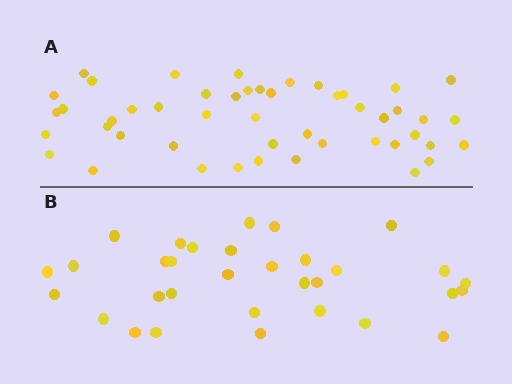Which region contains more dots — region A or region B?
Region A (the top region) has more dots.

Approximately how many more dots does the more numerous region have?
Region A has approximately 15 more dots than region B.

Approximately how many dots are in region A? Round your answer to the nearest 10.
About 50 dots. (The exact count is 48, which rounds to 50.)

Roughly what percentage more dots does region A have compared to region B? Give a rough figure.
About 50% more.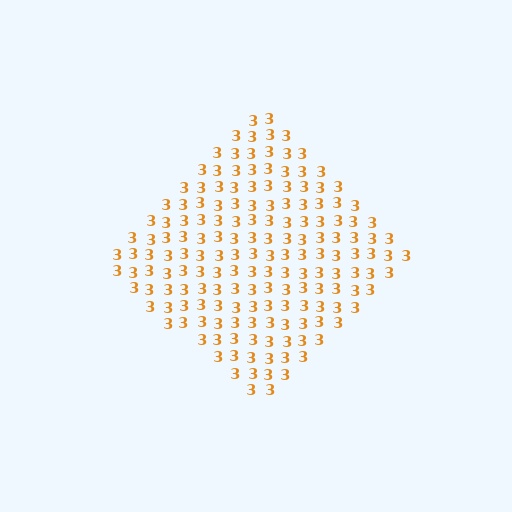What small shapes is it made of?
It is made of small digit 3's.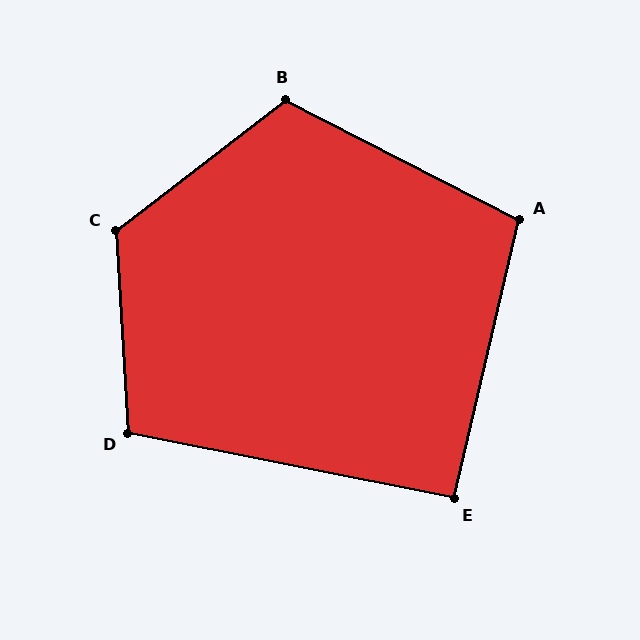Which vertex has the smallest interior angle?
E, at approximately 92 degrees.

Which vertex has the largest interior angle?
C, at approximately 124 degrees.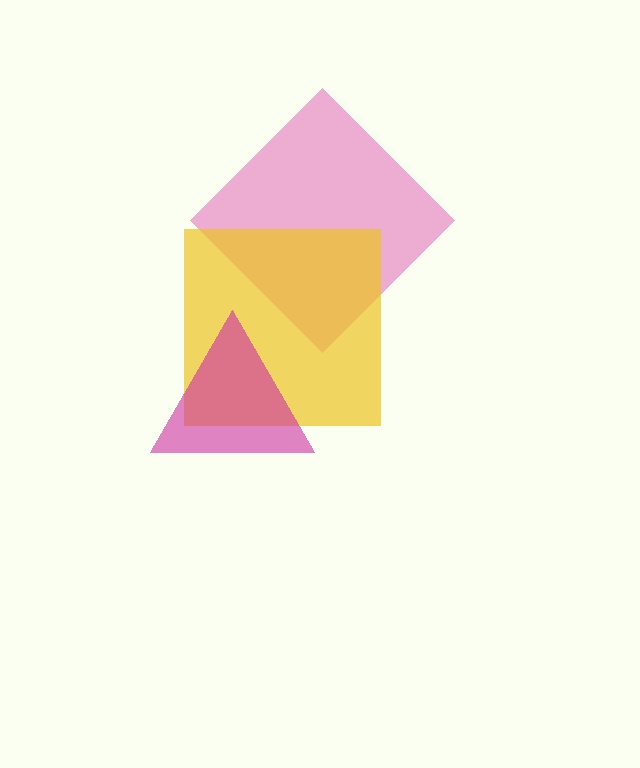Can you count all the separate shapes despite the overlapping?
Yes, there are 3 separate shapes.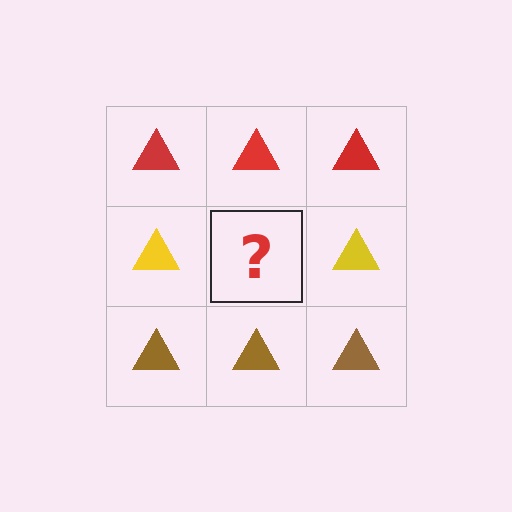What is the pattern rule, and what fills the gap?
The rule is that each row has a consistent color. The gap should be filled with a yellow triangle.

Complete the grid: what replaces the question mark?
The question mark should be replaced with a yellow triangle.